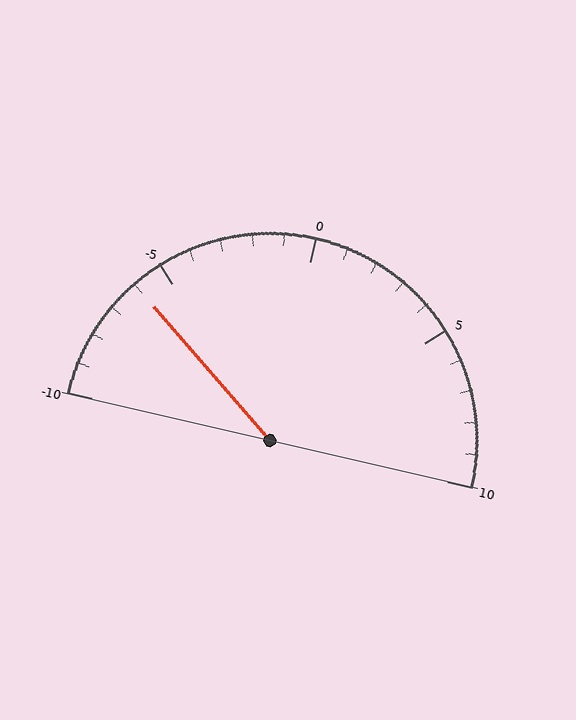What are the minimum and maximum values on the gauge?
The gauge ranges from -10 to 10.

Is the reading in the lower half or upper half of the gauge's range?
The reading is in the lower half of the range (-10 to 10).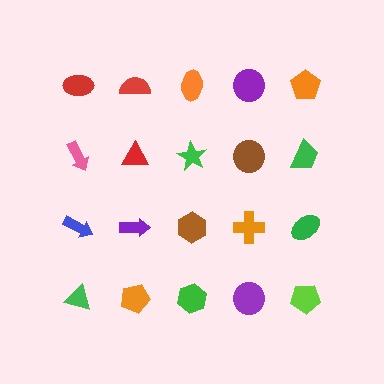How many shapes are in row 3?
5 shapes.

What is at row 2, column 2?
A red triangle.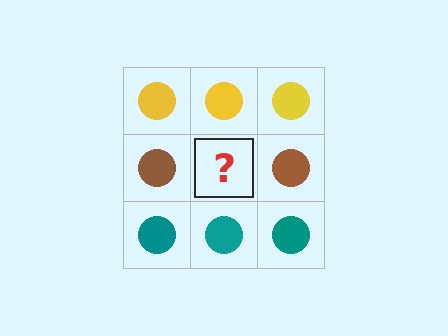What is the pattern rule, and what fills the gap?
The rule is that each row has a consistent color. The gap should be filled with a brown circle.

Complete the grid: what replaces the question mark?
The question mark should be replaced with a brown circle.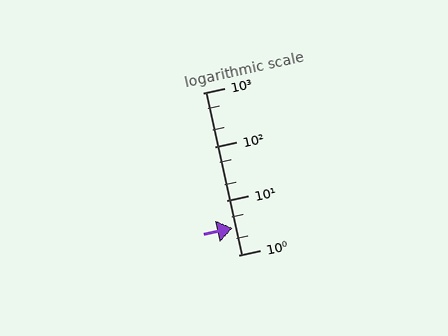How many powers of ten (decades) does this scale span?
The scale spans 3 decades, from 1 to 1000.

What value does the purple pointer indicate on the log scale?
The pointer indicates approximately 3.1.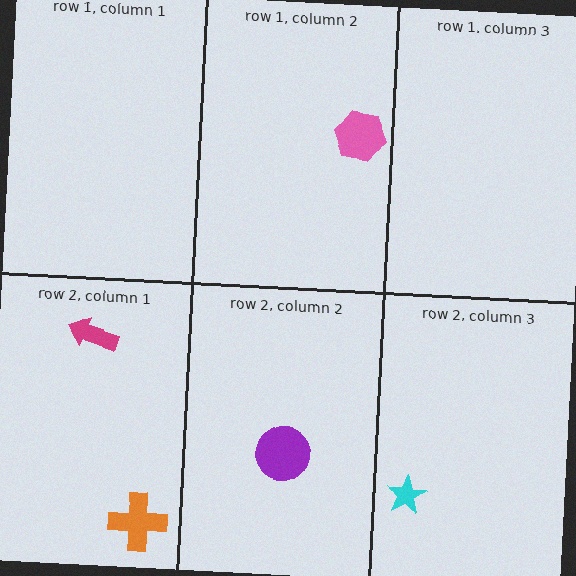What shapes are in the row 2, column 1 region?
The magenta arrow, the orange cross.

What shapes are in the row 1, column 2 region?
The pink hexagon.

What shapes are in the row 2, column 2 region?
The purple circle.